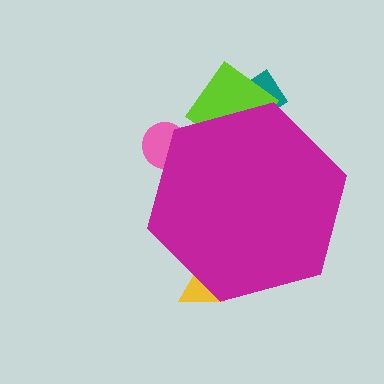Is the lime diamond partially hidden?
Yes, the lime diamond is partially hidden behind the magenta hexagon.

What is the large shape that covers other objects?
A magenta hexagon.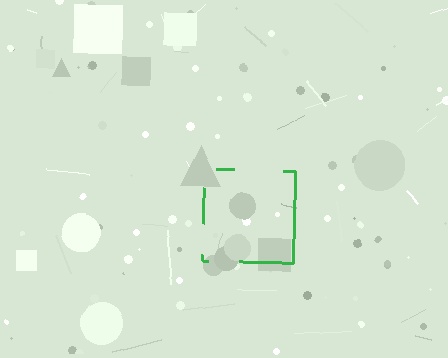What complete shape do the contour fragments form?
The contour fragments form a square.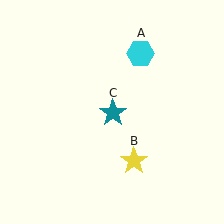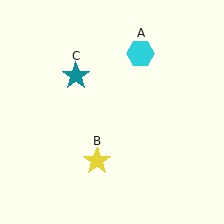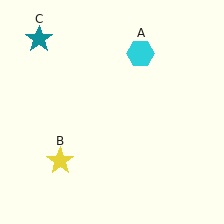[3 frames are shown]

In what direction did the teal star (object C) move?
The teal star (object C) moved up and to the left.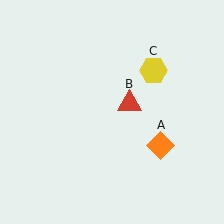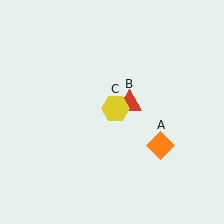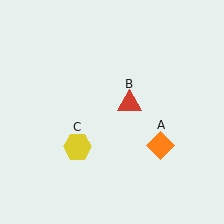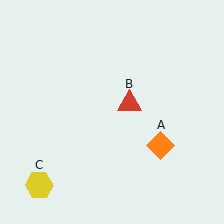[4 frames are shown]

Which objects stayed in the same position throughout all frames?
Orange diamond (object A) and red triangle (object B) remained stationary.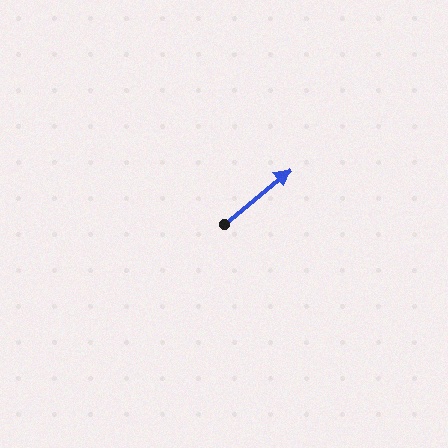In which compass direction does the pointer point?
Northeast.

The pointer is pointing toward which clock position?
Roughly 2 o'clock.